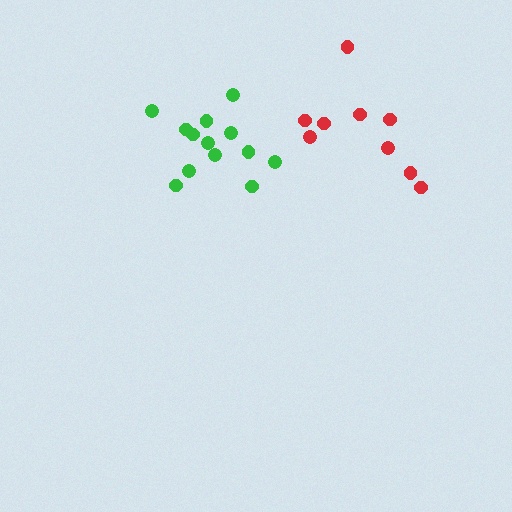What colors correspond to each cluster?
The clusters are colored: green, red.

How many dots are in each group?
Group 1: 13 dots, Group 2: 9 dots (22 total).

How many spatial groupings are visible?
There are 2 spatial groupings.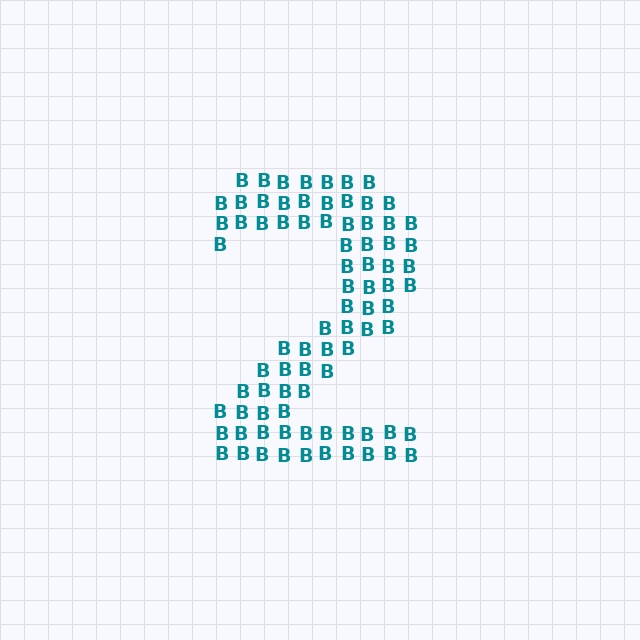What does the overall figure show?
The overall figure shows the digit 2.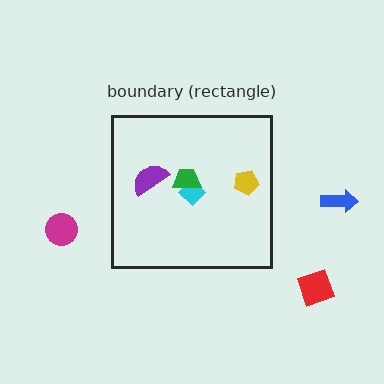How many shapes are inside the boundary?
4 inside, 3 outside.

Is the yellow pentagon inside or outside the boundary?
Inside.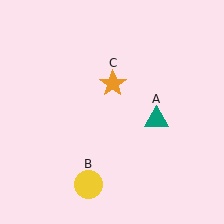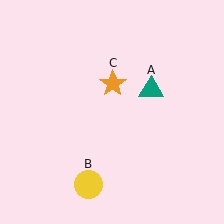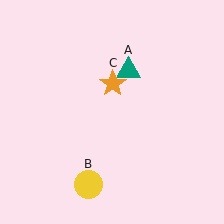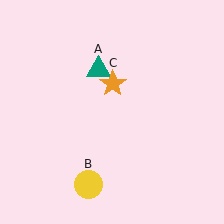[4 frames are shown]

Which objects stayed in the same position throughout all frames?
Yellow circle (object B) and orange star (object C) remained stationary.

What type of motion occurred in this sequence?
The teal triangle (object A) rotated counterclockwise around the center of the scene.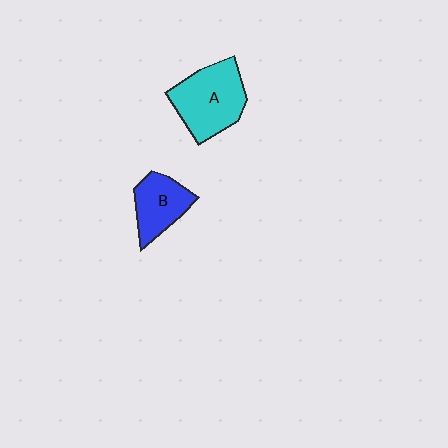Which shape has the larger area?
Shape A (cyan).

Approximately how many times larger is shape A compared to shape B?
Approximately 1.5 times.